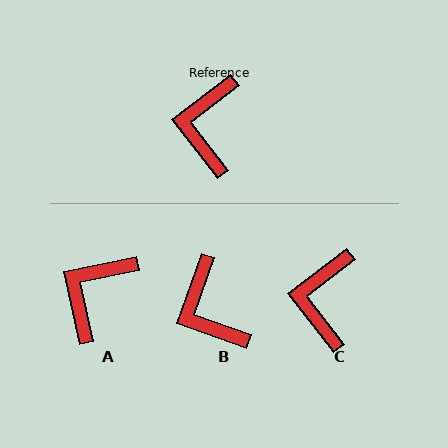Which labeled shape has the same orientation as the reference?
C.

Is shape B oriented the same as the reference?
No, it is off by about 33 degrees.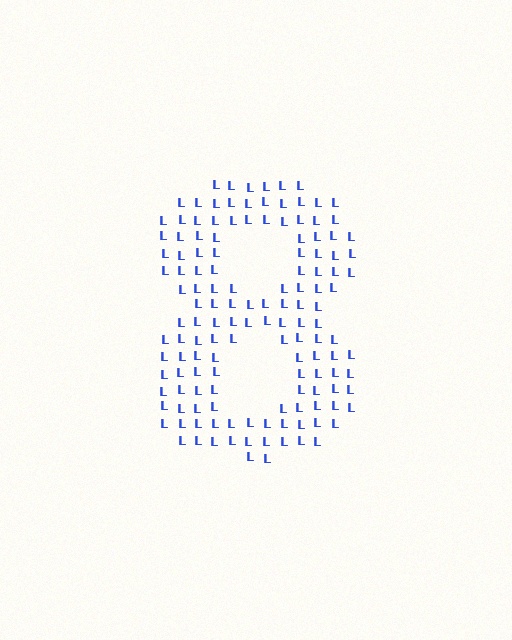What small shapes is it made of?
It is made of small letter L's.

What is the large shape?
The large shape is the digit 8.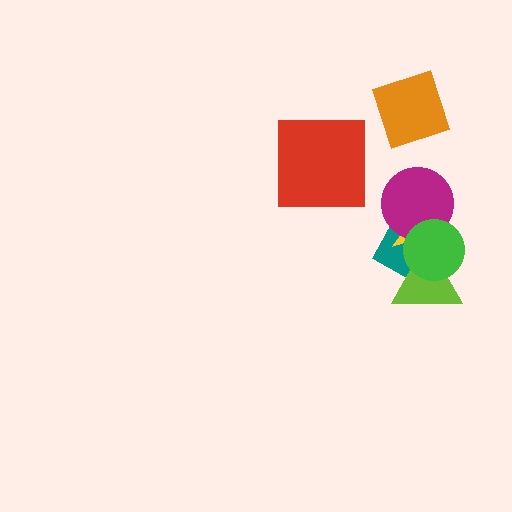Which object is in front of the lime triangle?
The green circle is in front of the lime triangle.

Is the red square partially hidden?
No, no other shape covers it.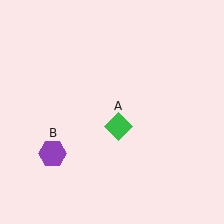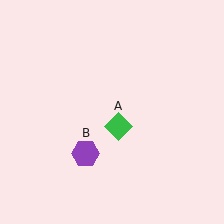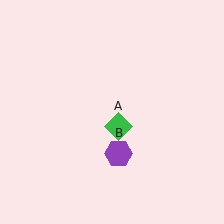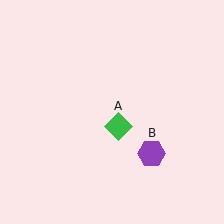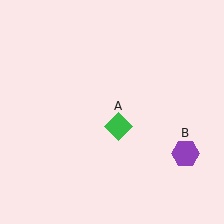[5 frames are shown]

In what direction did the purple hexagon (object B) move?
The purple hexagon (object B) moved right.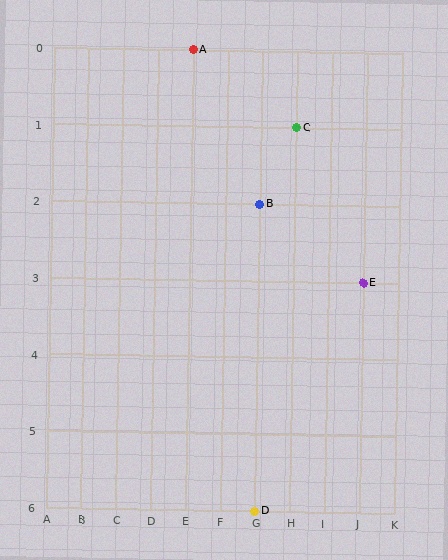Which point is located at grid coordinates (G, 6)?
Point D is at (G, 6).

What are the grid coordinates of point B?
Point B is at grid coordinates (G, 2).